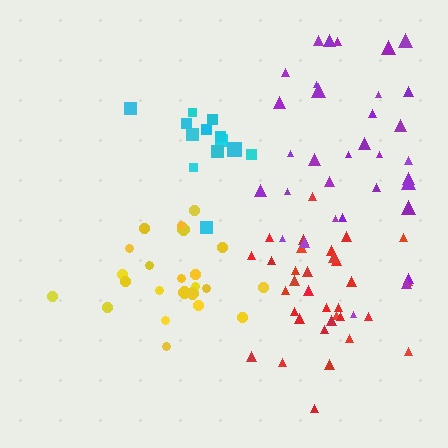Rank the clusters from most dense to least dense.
red, yellow, cyan, purple.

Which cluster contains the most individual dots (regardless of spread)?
Red (33).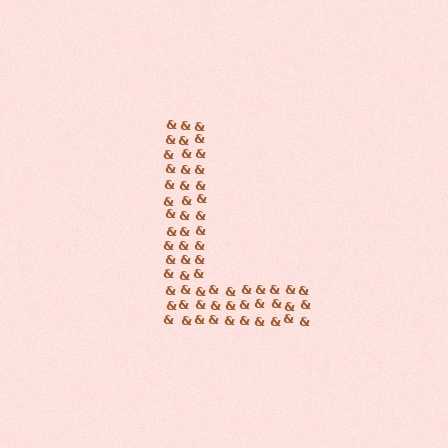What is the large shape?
The large shape is the letter L.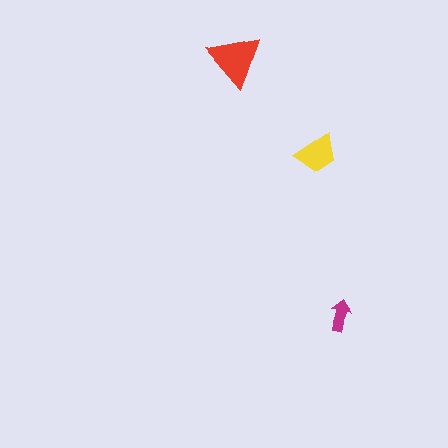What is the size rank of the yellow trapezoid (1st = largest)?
2nd.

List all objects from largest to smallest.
The red triangle, the yellow trapezoid, the magenta arrow.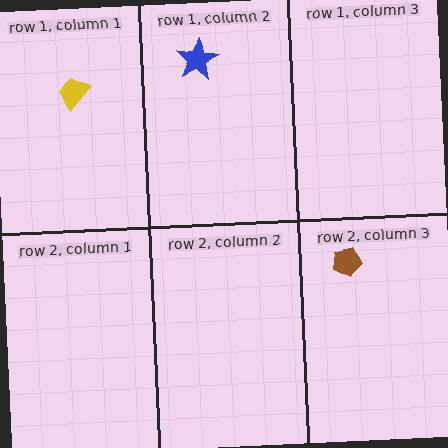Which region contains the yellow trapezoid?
The row 1, column 1 region.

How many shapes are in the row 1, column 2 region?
1.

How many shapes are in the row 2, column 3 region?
1.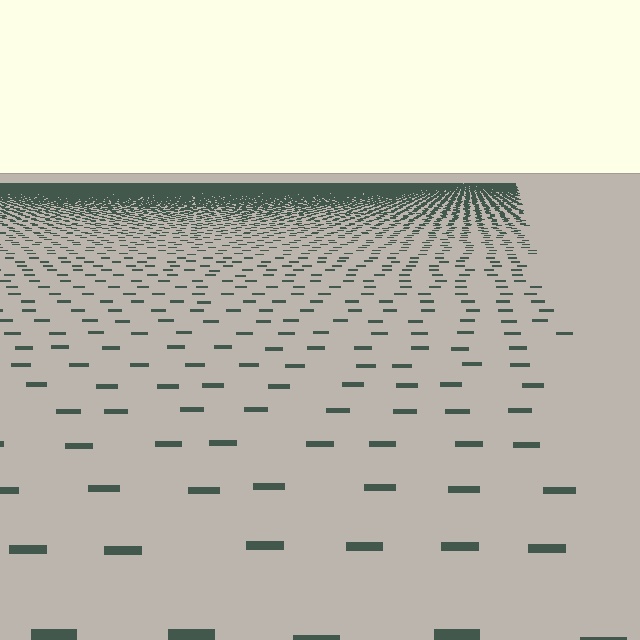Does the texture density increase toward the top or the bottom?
Density increases toward the top.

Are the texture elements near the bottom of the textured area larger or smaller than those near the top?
Larger. Near the bottom, elements are closer to the viewer and appear at a bigger on-screen size.